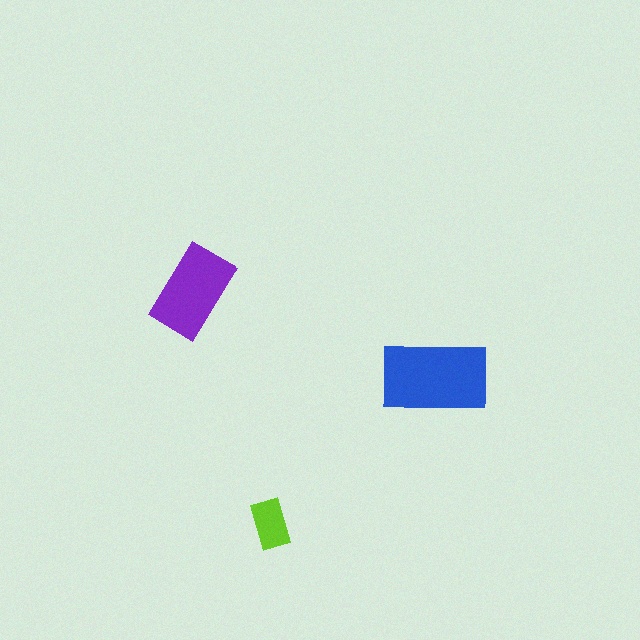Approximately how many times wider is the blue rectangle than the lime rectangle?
About 2 times wider.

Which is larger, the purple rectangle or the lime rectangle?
The purple one.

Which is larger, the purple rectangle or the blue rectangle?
The blue one.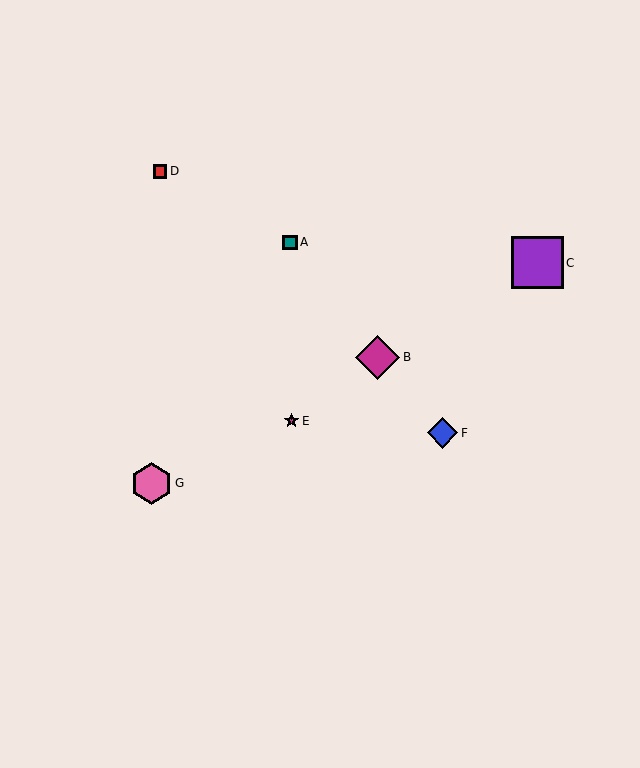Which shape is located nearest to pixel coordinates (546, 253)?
The purple square (labeled C) at (537, 263) is nearest to that location.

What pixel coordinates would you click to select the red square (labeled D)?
Click at (160, 171) to select the red square D.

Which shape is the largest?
The purple square (labeled C) is the largest.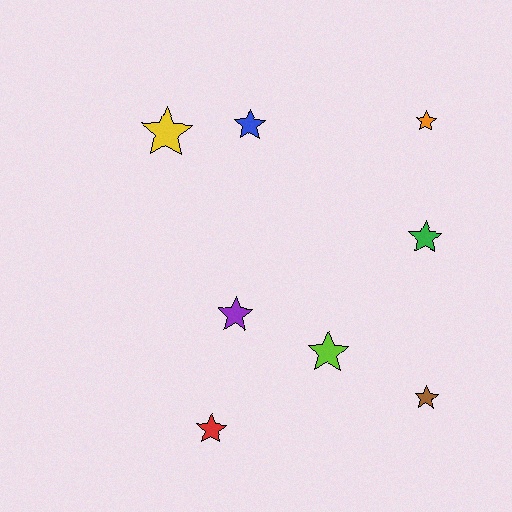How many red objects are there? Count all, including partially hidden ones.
There is 1 red object.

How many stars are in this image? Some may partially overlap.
There are 8 stars.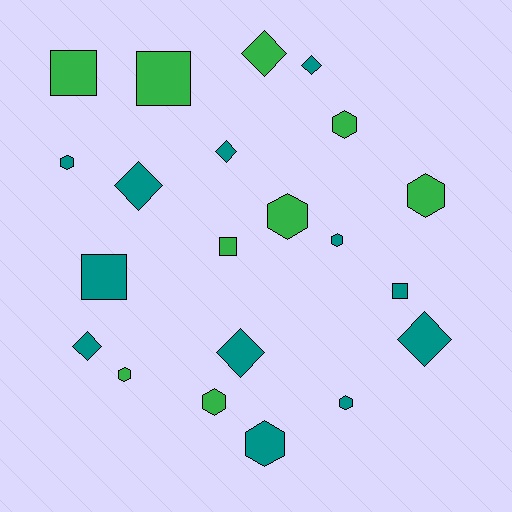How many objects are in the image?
There are 21 objects.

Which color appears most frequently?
Teal, with 12 objects.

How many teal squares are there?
There are 2 teal squares.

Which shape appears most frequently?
Hexagon, with 9 objects.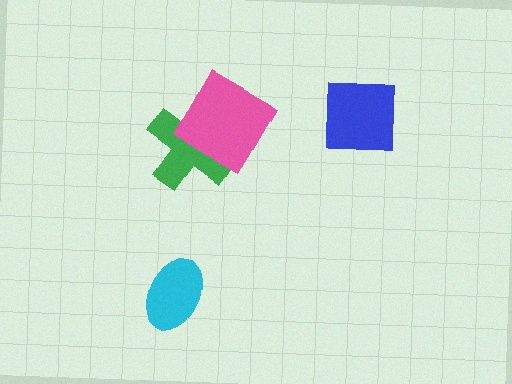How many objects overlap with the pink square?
1 object overlaps with the pink square.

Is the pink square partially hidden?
No, no other shape covers it.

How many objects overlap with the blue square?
0 objects overlap with the blue square.